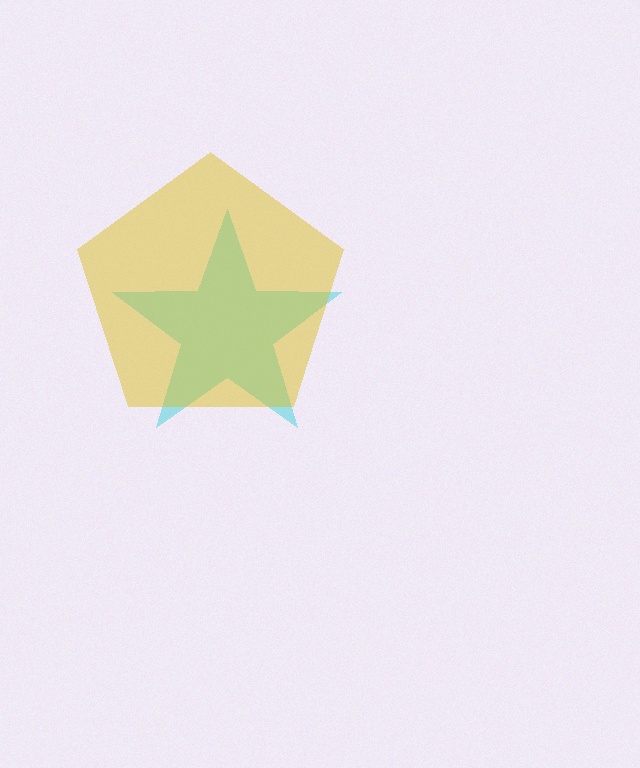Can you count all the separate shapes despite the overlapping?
Yes, there are 2 separate shapes.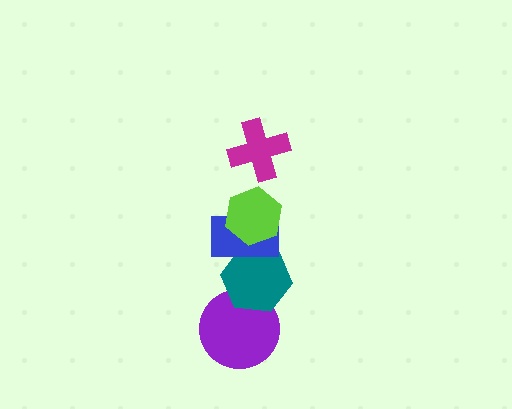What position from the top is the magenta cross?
The magenta cross is 1st from the top.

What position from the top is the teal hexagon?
The teal hexagon is 4th from the top.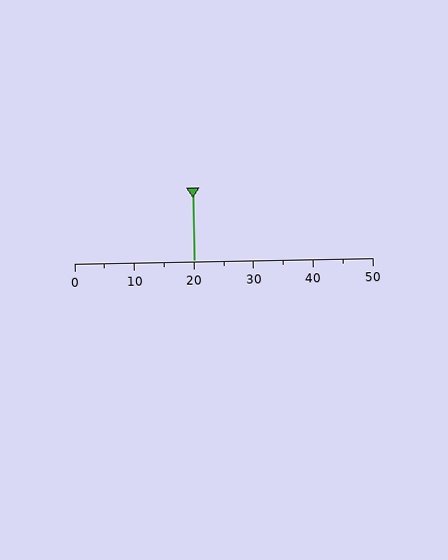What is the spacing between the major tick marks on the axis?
The major ticks are spaced 10 apart.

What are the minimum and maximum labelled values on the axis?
The axis runs from 0 to 50.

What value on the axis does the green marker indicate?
The marker indicates approximately 20.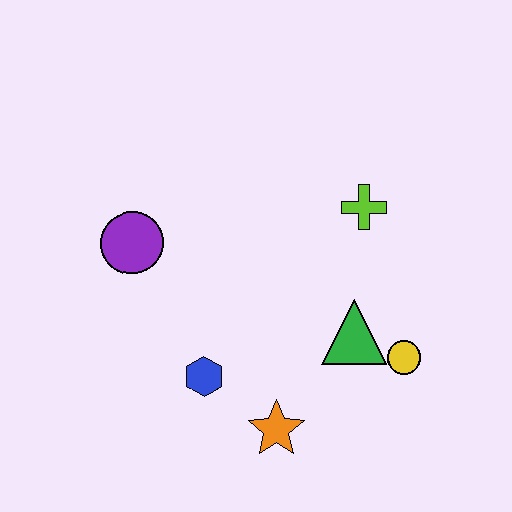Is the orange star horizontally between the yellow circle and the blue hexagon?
Yes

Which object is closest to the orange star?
The blue hexagon is closest to the orange star.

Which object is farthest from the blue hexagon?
The lime cross is farthest from the blue hexagon.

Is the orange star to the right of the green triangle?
No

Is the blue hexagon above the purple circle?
No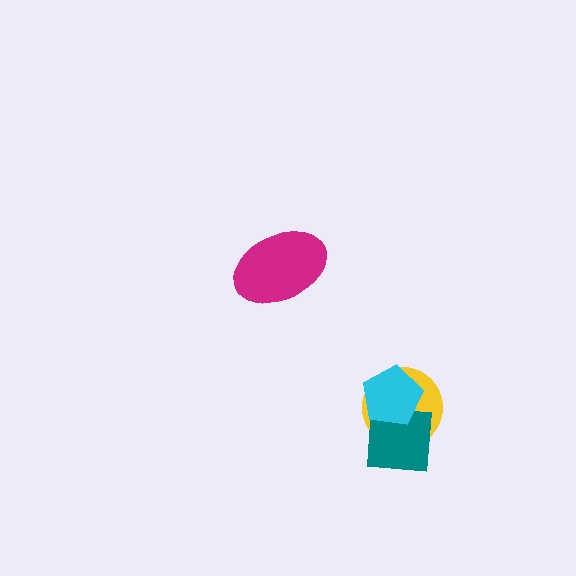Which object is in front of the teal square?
The cyan pentagon is in front of the teal square.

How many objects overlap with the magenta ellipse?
0 objects overlap with the magenta ellipse.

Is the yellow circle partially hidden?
Yes, it is partially covered by another shape.